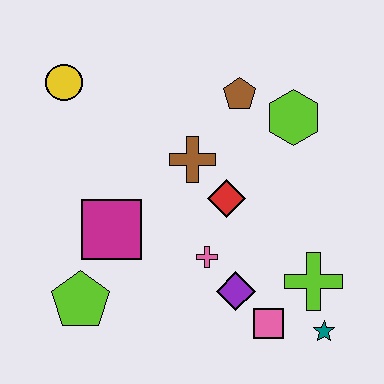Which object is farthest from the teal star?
The yellow circle is farthest from the teal star.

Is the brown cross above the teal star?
Yes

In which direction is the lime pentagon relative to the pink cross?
The lime pentagon is to the left of the pink cross.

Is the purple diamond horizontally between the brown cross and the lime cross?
Yes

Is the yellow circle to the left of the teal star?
Yes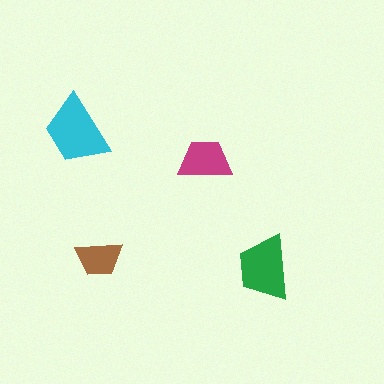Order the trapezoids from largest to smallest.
the cyan one, the green one, the magenta one, the brown one.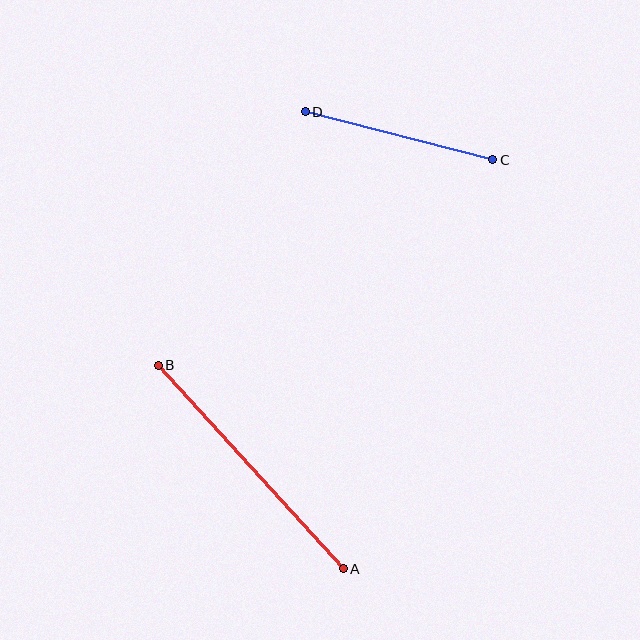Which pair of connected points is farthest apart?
Points A and B are farthest apart.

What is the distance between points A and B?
The distance is approximately 275 pixels.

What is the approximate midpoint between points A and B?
The midpoint is at approximately (251, 467) pixels.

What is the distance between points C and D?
The distance is approximately 193 pixels.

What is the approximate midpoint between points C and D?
The midpoint is at approximately (399, 136) pixels.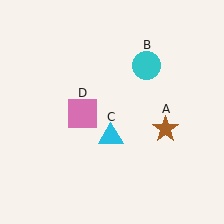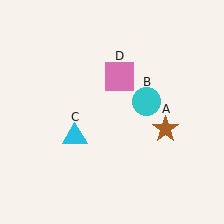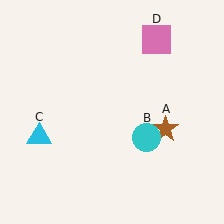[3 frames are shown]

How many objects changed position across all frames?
3 objects changed position: cyan circle (object B), cyan triangle (object C), pink square (object D).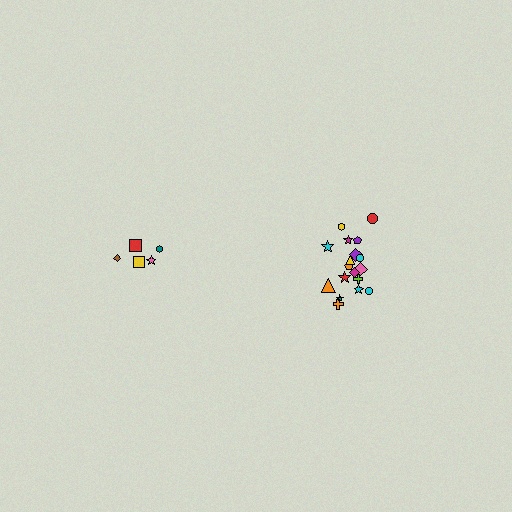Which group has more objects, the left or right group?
The right group.